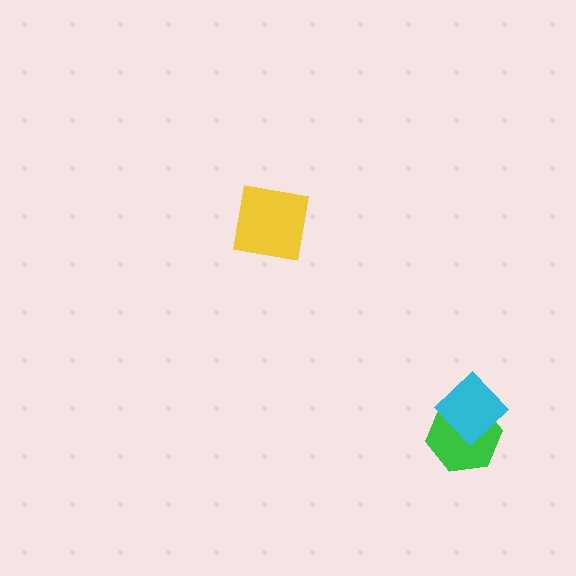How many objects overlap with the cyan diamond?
1 object overlaps with the cyan diamond.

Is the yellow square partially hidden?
No, no other shape covers it.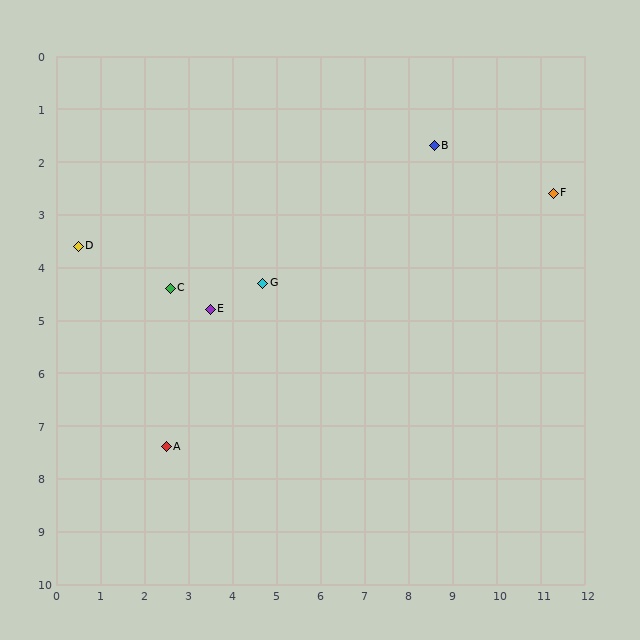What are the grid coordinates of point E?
Point E is at approximately (3.5, 4.8).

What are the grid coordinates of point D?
Point D is at approximately (0.5, 3.6).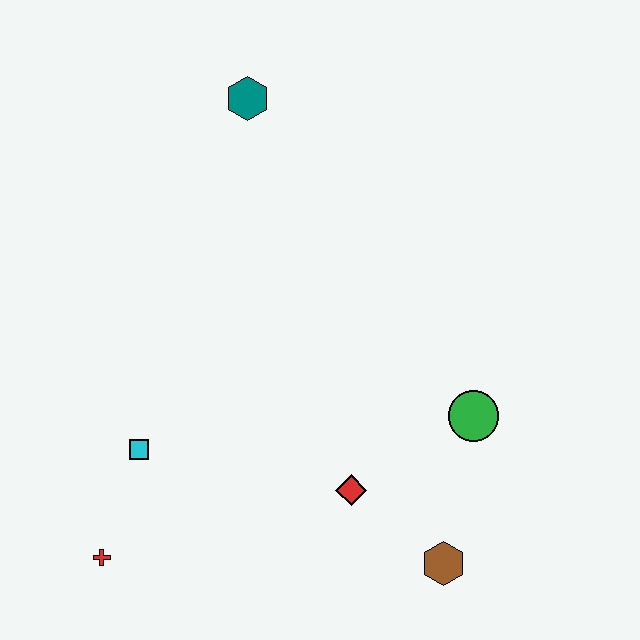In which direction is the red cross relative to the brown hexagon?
The red cross is to the left of the brown hexagon.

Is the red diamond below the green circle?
Yes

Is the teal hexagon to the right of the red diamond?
No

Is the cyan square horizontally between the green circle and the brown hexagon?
No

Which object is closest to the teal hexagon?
The cyan square is closest to the teal hexagon.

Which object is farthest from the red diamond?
The teal hexagon is farthest from the red diamond.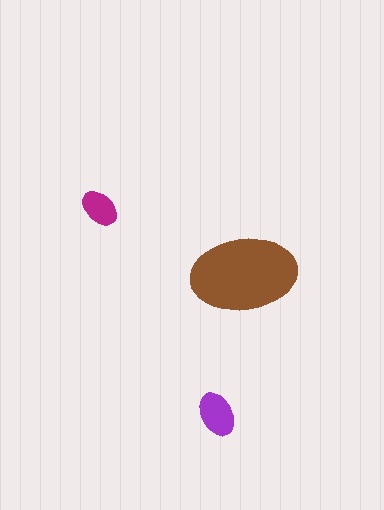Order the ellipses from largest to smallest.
the brown one, the purple one, the magenta one.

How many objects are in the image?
There are 3 objects in the image.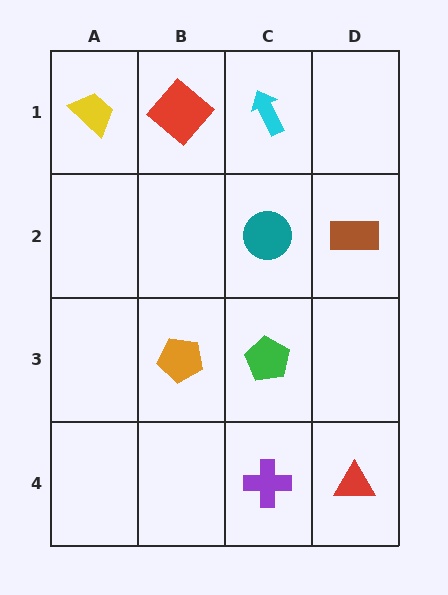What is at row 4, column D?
A red triangle.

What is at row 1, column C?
A cyan arrow.